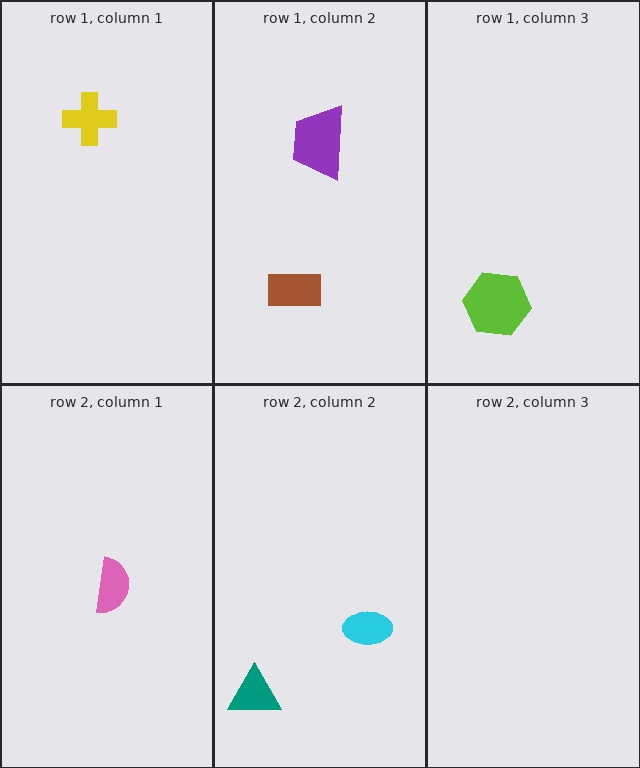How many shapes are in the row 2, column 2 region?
2.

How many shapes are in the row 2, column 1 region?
1.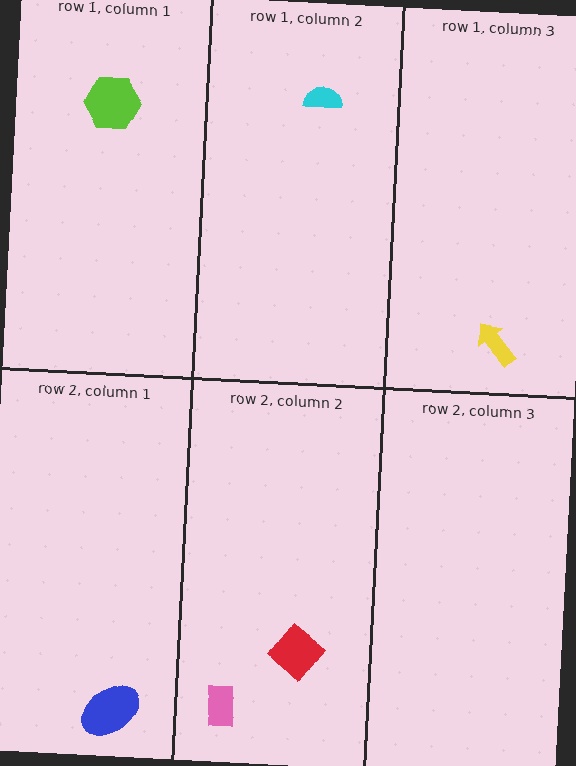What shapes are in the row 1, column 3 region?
The yellow arrow.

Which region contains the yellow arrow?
The row 1, column 3 region.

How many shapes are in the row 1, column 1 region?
1.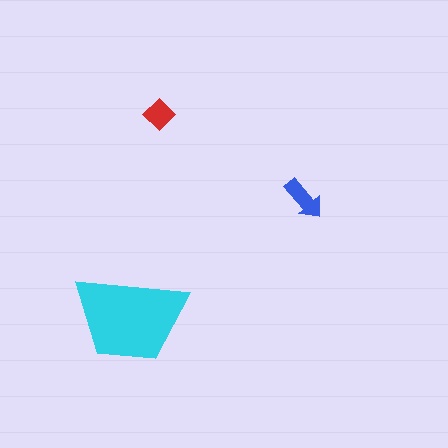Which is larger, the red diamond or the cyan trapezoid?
The cyan trapezoid.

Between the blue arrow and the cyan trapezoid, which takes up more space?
The cyan trapezoid.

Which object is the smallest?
The red diamond.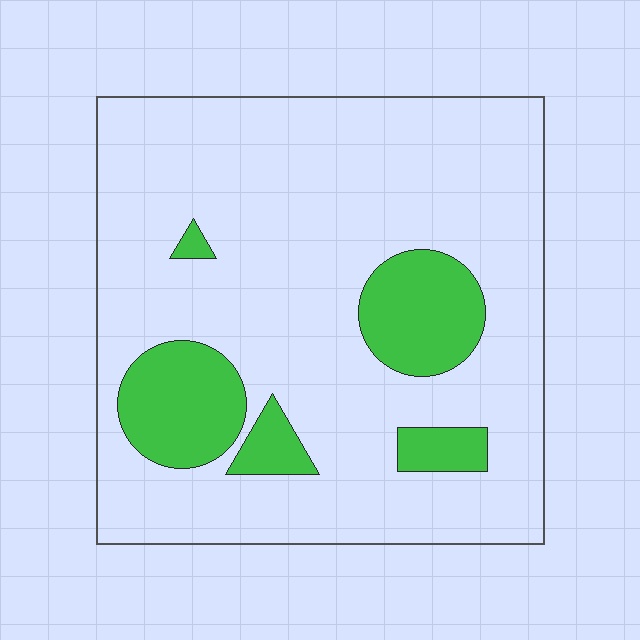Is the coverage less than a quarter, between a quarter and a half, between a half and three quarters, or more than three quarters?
Less than a quarter.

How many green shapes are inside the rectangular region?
5.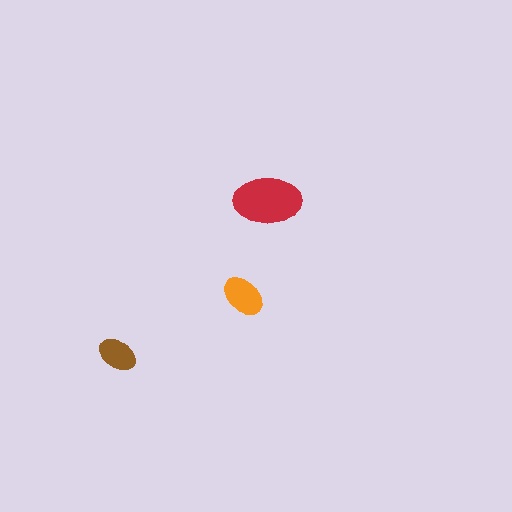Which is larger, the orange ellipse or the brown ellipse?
The orange one.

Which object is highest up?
The red ellipse is topmost.